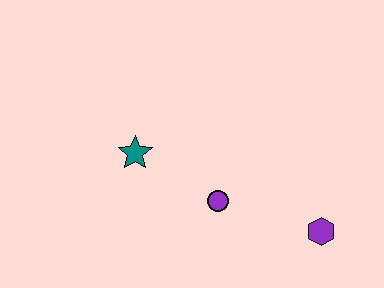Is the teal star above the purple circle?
Yes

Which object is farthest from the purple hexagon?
The teal star is farthest from the purple hexagon.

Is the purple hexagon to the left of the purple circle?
No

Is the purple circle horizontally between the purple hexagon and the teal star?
Yes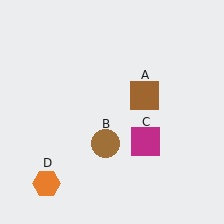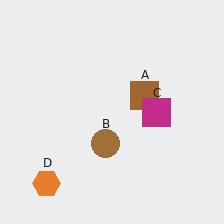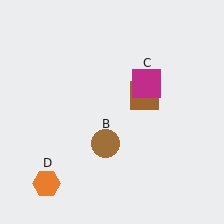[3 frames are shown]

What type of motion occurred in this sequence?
The magenta square (object C) rotated counterclockwise around the center of the scene.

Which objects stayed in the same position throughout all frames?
Brown square (object A) and brown circle (object B) and orange hexagon (object D) remained stationary.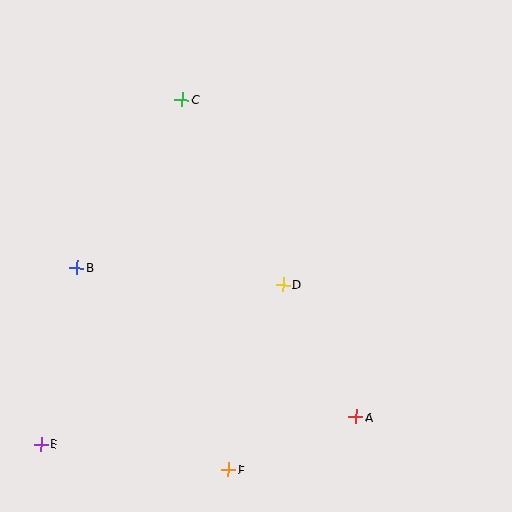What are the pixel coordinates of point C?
Point C is at (182, 100).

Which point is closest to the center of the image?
Point D at (283, 285) is closest to the center.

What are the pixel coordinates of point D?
Point D is at (283, 285).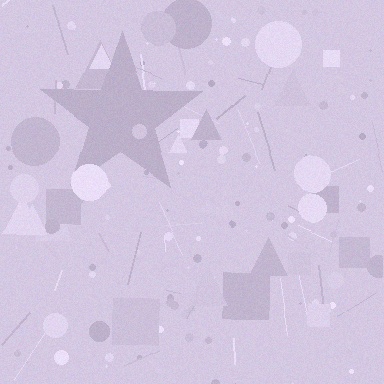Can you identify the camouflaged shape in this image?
The camouflaged shape is a star.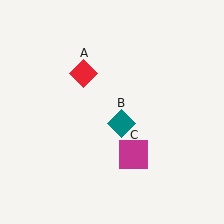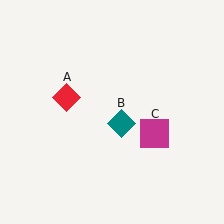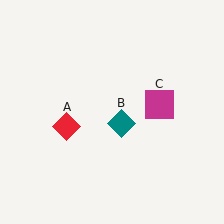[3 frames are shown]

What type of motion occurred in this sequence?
The red diamond (object A), magenta square (object C) rotated counterclockwise around the center of the scene.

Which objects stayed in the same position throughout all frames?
Teal diamond (object B) remained stationary.